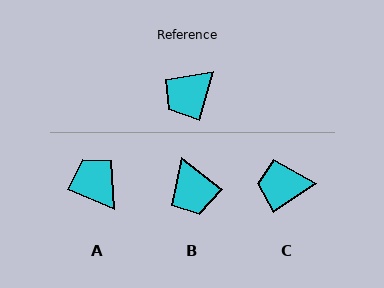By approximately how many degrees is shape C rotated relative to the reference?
Approximately 40 degrees clockwise.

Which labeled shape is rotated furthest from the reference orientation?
A, about 97 degrees away.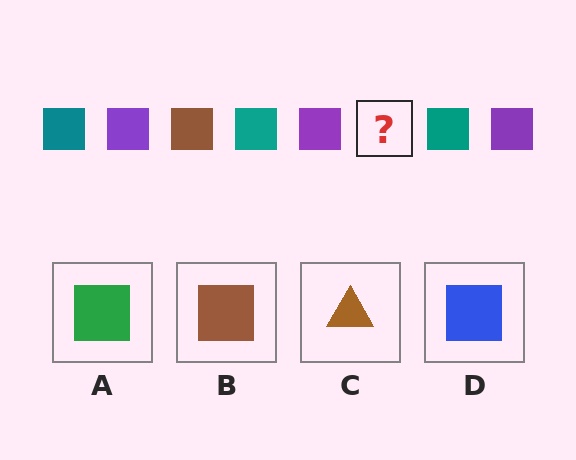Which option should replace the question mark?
Option B.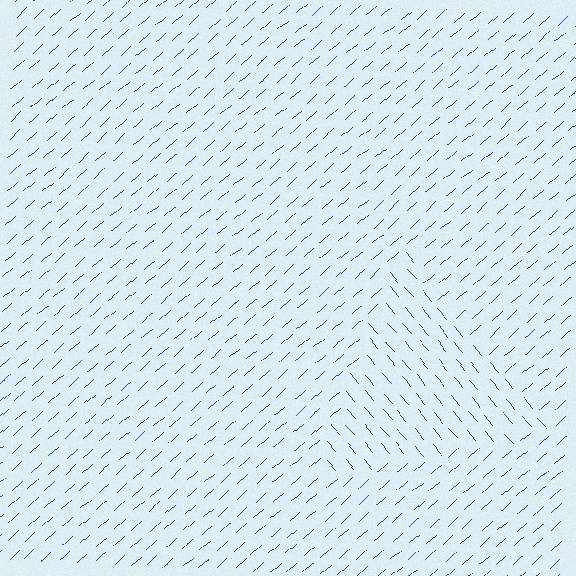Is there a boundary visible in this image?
Yes, there is a texture boundary formed by a change in line orientation.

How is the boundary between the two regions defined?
The boundary is defined purely by a change in line orientation (approximately 88 degrees difference). All lines are the same color and thickness.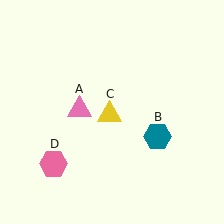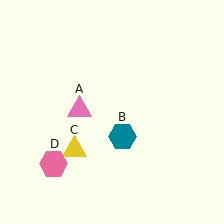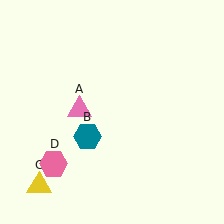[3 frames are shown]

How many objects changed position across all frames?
2 objects changed position: teal hexagon (object B), yellow triangle (object C).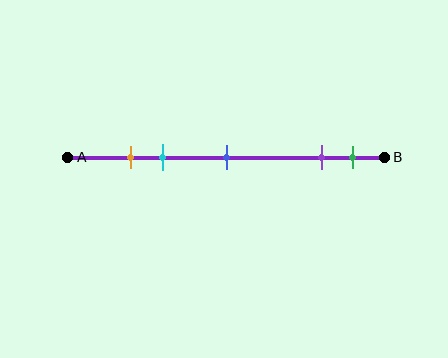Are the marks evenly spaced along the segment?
No, the marks are not evenly spaced.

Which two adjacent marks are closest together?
The orange and cyan marks are the closest adjacent pair.